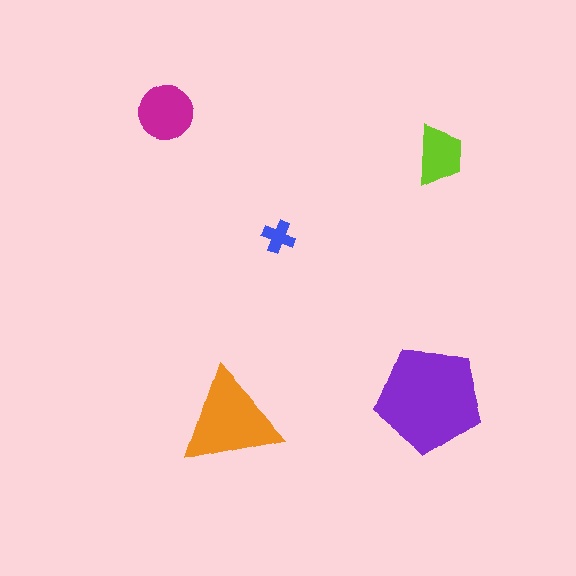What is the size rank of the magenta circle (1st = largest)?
3rd.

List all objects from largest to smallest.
The purple pentagon, the orange triangle, the magenta circle, the lime trapezoid, the blue cross.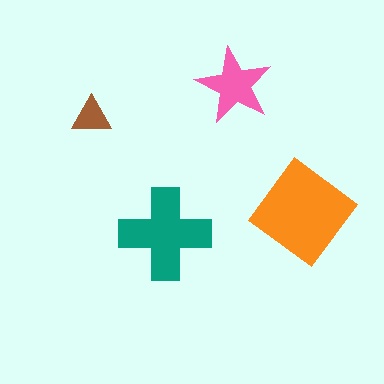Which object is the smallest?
The brown triangle.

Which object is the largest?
The orange diamond.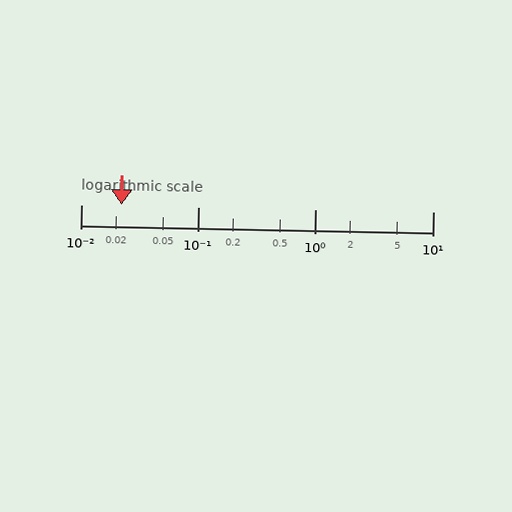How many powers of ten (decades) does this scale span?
The scale spans 3 decades, from 0.01 to 10.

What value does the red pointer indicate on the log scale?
The pointer indicates approximately 0.022.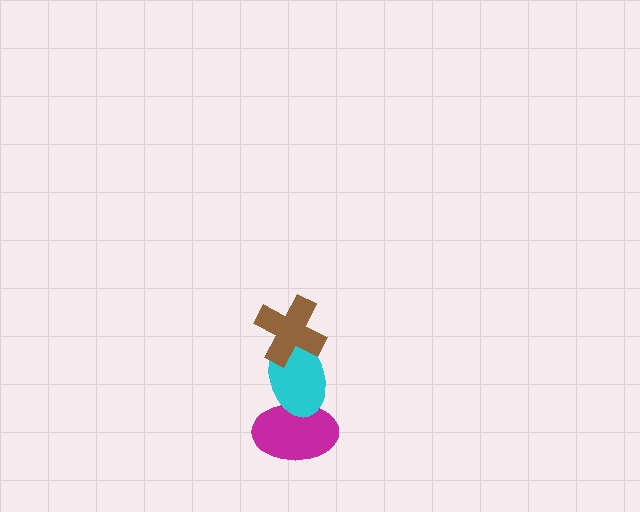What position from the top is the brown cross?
The brown cross is 1st from the top.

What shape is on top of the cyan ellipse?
The brown cross is on top of the cyan ellipse.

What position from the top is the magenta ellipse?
The magenta ellipse is 3rd from the top.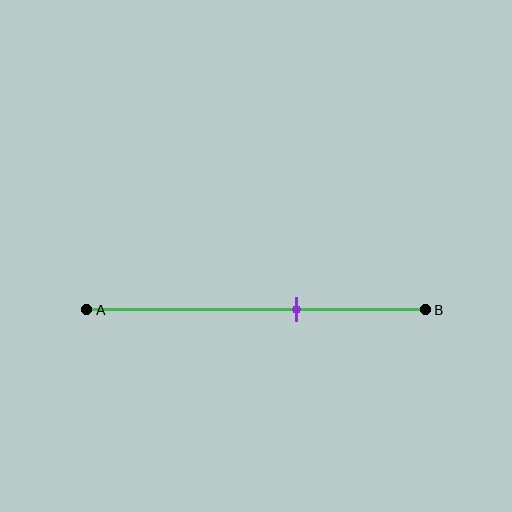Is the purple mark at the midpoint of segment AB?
No, the mark is at about 60% from A, not at the 50% midpoint.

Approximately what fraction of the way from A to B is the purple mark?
The purple mark is approximately 60% of the way from A to B.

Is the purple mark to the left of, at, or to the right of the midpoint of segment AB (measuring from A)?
The purple mark is to the right of the midpoint of segment AB.